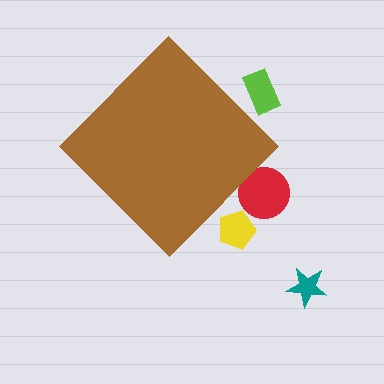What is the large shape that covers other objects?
A brown diamond.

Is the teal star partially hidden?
No, the teal star is fully visible.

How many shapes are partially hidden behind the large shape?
3 shapes are partially hidden.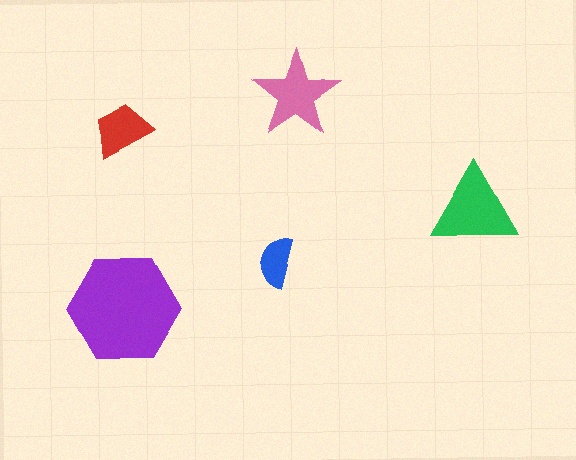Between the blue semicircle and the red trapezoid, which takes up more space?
The red trapezoid.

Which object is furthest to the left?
The red trapezoid is leftmost.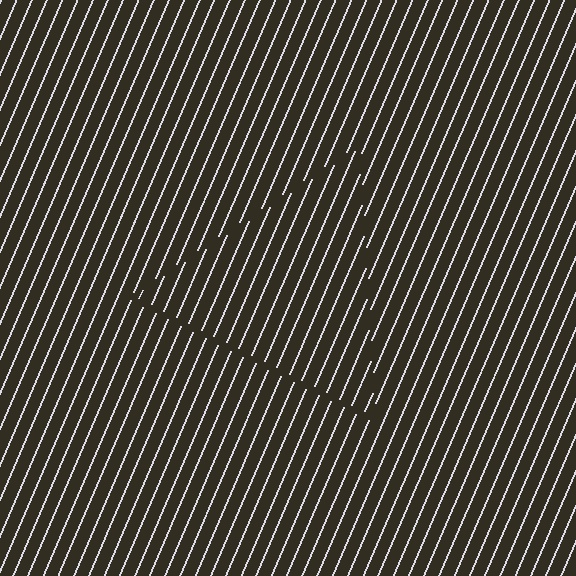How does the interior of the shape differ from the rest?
The interior of the shape contains the same grating, shifted by half a period — the contour is defined by the phase discontinuity where line-ends from the inner and outer gratings abut.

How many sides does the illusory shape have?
3 sides — the line-ends trace a triangle.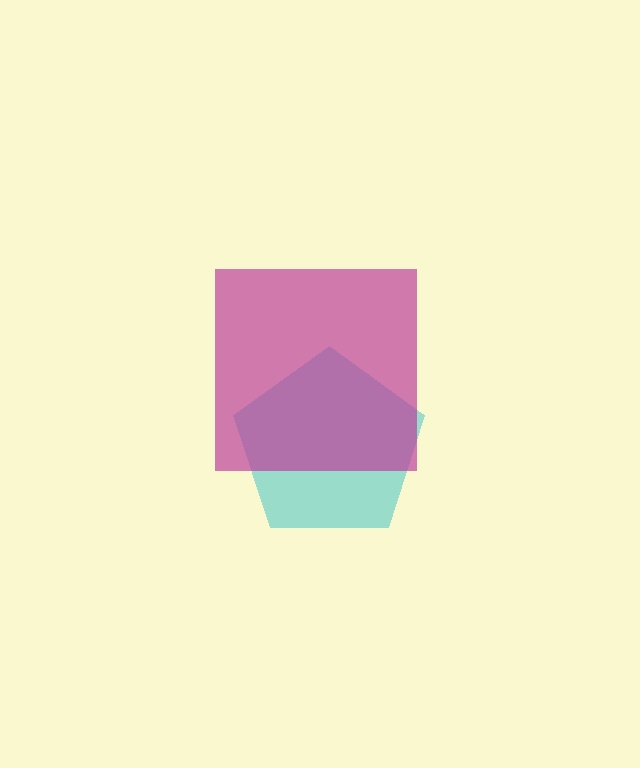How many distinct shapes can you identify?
There are 2 distinct shapes: a cyan pentagon, a magenta square.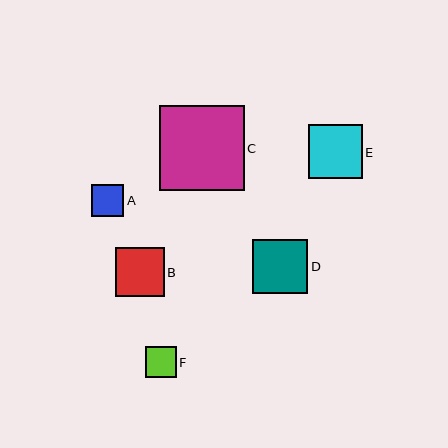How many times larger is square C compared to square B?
Square C is approximately 1.7 times the size of square B.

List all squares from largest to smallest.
From largest to smallest: C, D, E, B, A, F.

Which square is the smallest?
Square F is the smallest with a size of approximately 31 pixels.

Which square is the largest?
Square C is the largest with a size of approximately 85 pixels.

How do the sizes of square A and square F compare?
Square A and square F are approximately the same size.